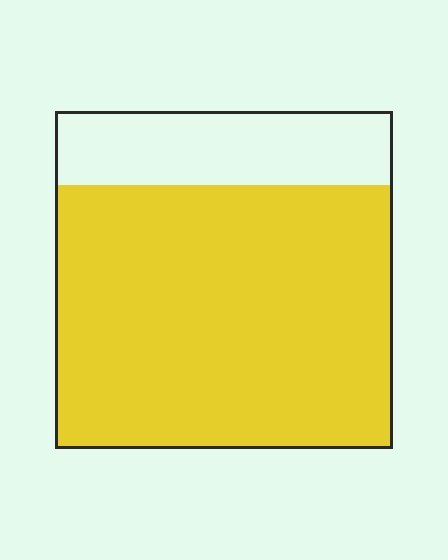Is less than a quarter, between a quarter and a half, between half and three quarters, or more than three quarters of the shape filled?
More than three quarters.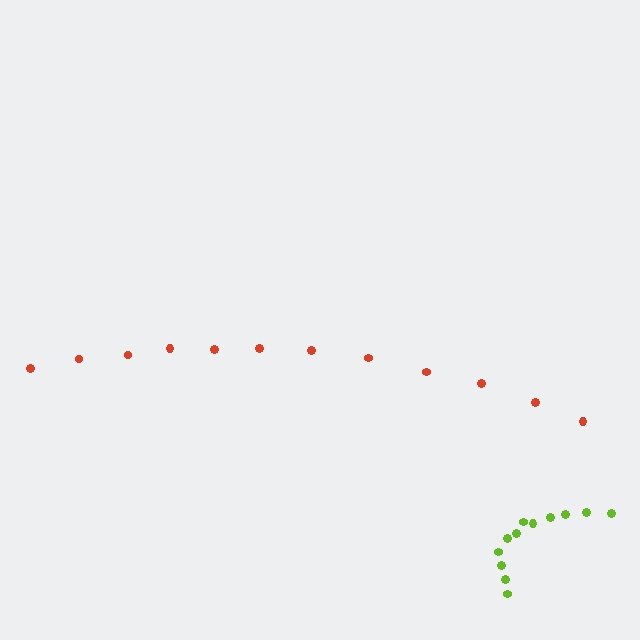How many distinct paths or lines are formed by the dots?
There are 2 distinct paths.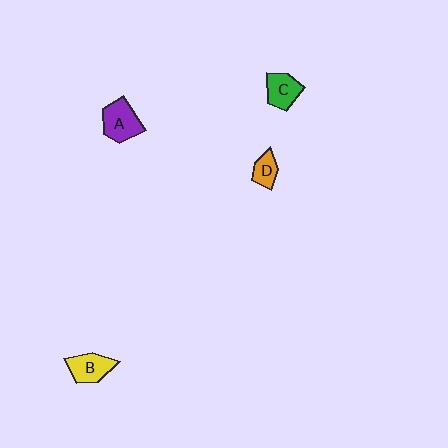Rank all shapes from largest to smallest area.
From largest to smallest: A (purple), B (yellow), C (green), D (orange).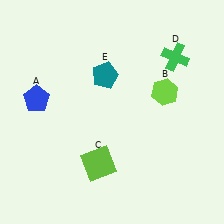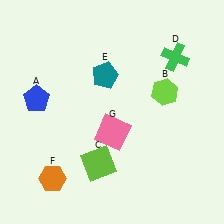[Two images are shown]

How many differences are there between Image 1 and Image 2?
There are 2 differences between the two images.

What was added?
An orange hexagon (F), a pink square (G) were added in Image 2.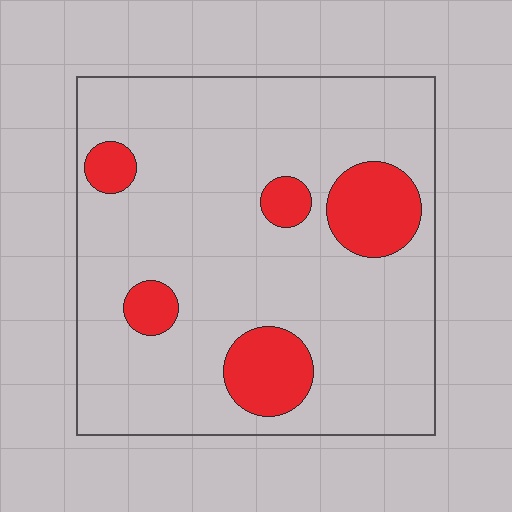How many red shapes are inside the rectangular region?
5.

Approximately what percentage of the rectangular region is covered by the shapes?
Approximately 15%.